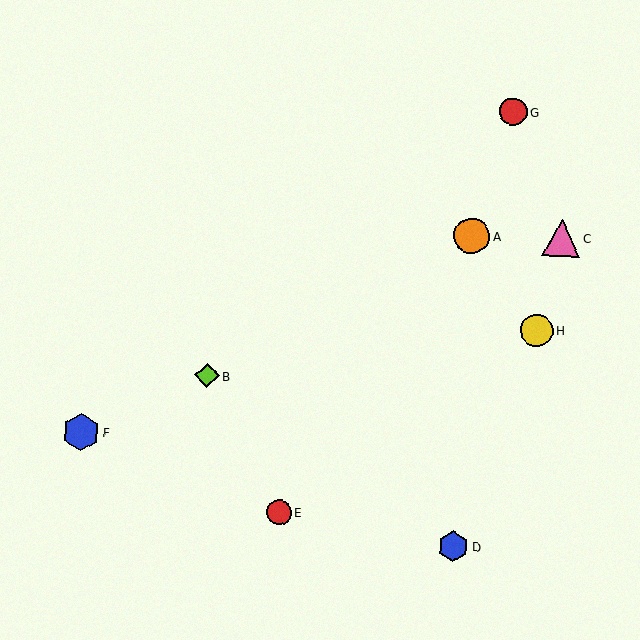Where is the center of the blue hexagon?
The center of the blue hexagon is at (454, 546).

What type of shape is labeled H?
Shape H is a yellow circle.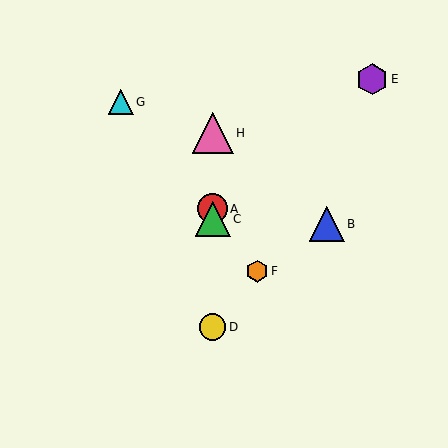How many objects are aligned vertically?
4 objects (A, C, D, H) are aligned vertically.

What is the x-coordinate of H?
Object H is at x≈213.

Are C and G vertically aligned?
No, C is at x≈213 and G is at x≈121.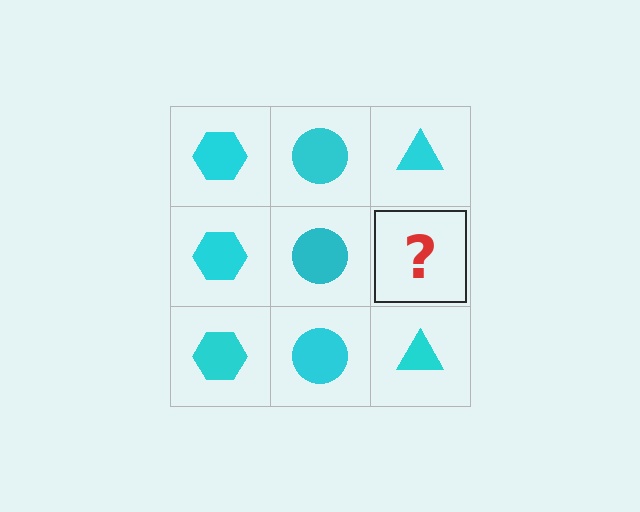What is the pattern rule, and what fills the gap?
The rule is that each column has a consistent shape. The gap should be filled with a cyan triangle.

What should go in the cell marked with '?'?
The missing cell should contain a cyan triangle.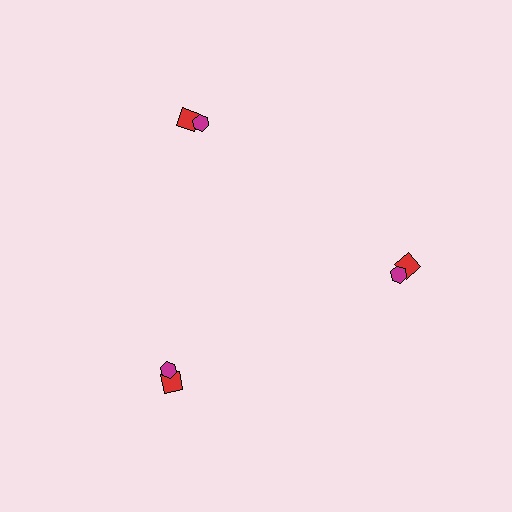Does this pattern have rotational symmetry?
Yes, this pattern has 3-fold rotational symmetry. It looks the same after rotating 120 degrees around the center.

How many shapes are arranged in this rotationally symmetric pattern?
There are 6 shapes, arranged in 3 groups of 2.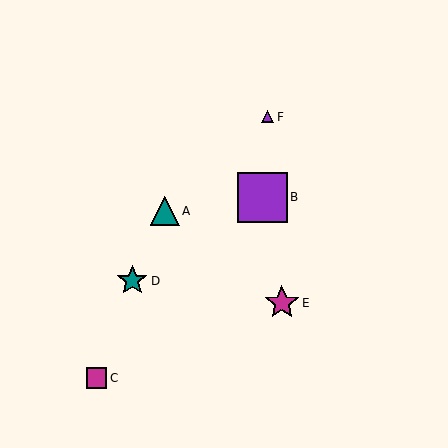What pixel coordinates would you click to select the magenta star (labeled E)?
Click at (282, 303) to select the magenta star E.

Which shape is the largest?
The purple square (labeled B) is the largest.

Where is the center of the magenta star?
The center of the magenta star is at (282, 303).